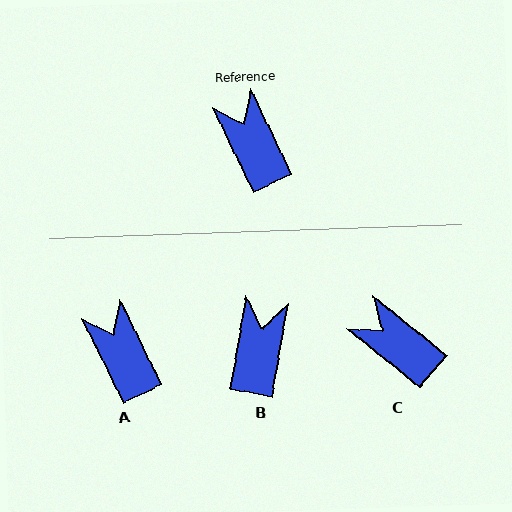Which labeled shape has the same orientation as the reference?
A.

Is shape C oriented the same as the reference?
No, it is off by about 25 degrees.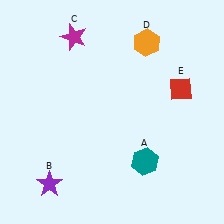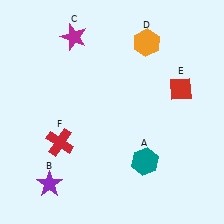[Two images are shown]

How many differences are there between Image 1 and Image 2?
There is 1 difference between the two images.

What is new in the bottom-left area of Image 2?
A red cross (F) was added in the bottom-left area of Image 2.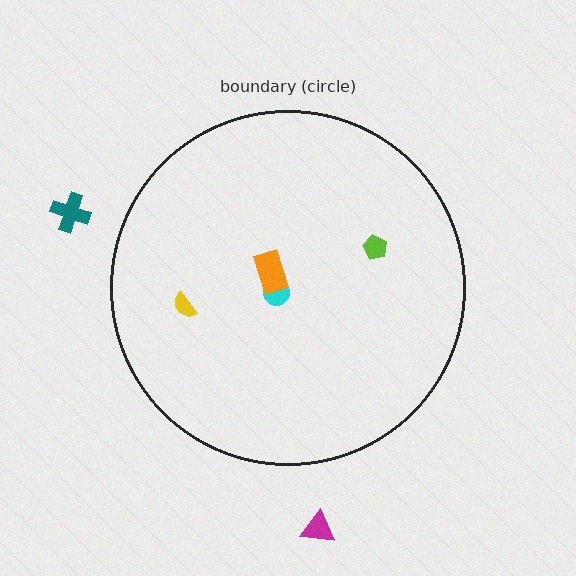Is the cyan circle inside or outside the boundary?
Inside.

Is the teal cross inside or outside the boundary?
Outside.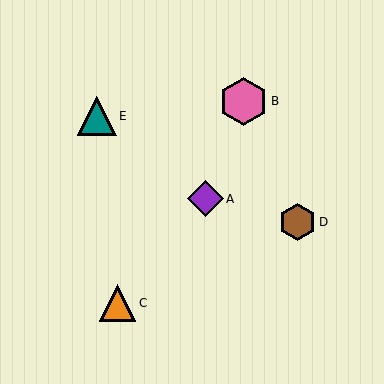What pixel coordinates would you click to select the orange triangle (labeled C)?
Click at (117, 303) to select the orange triangle C.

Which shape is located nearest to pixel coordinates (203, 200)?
The purple diamond (labeled A) at (205, 199) is nearest to that location.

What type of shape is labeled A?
Shape A is a purple diamond.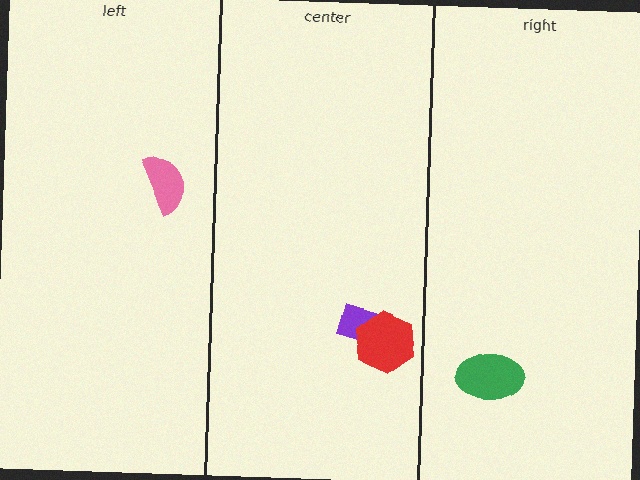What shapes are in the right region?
The green ellipse.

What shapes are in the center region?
The purple rectangle, the red hexagon.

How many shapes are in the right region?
1.